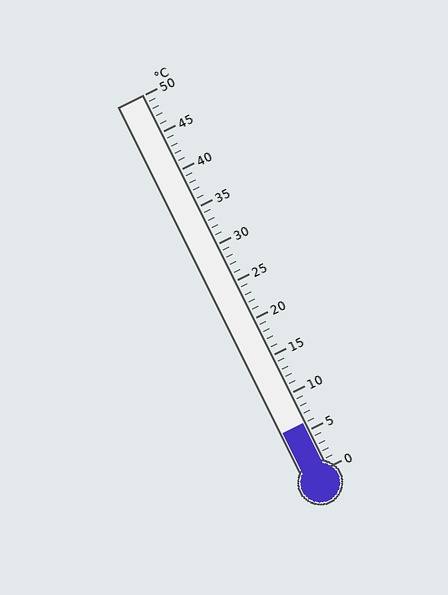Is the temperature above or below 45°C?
The temperature is below 45°C.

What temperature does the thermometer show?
The thermometer shows approximately 6°C.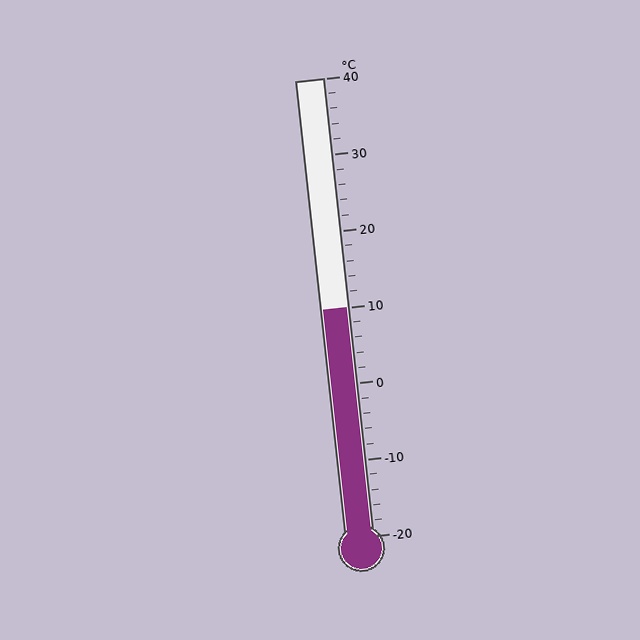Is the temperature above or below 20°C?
The temperature is below 20°C.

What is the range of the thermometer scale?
The thermometer scale ranges from -20°C to 40°C.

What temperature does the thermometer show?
The thermometer shows approximately 10°C.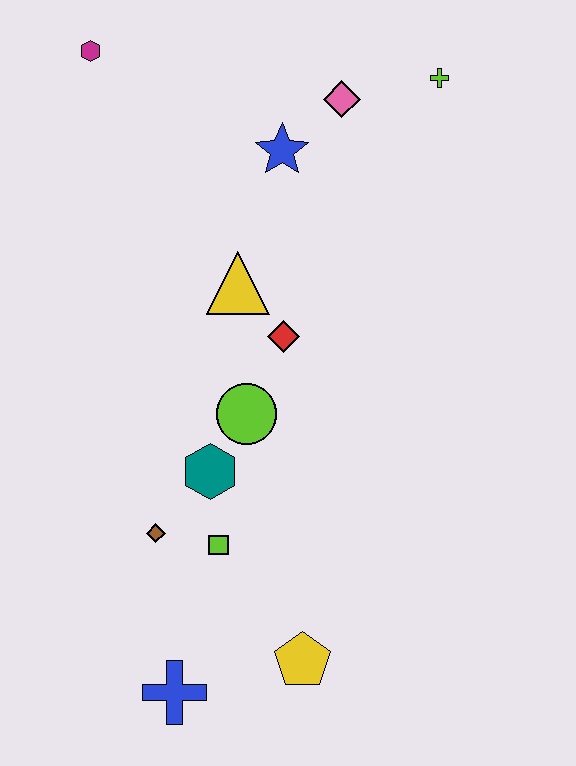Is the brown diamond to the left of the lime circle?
Yes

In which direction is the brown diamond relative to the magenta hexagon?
The brown diamond is below the magenta hexagon.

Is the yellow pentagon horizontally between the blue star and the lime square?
No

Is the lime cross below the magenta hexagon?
Yes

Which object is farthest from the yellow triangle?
The blue cross is farthest from the yellow triangle.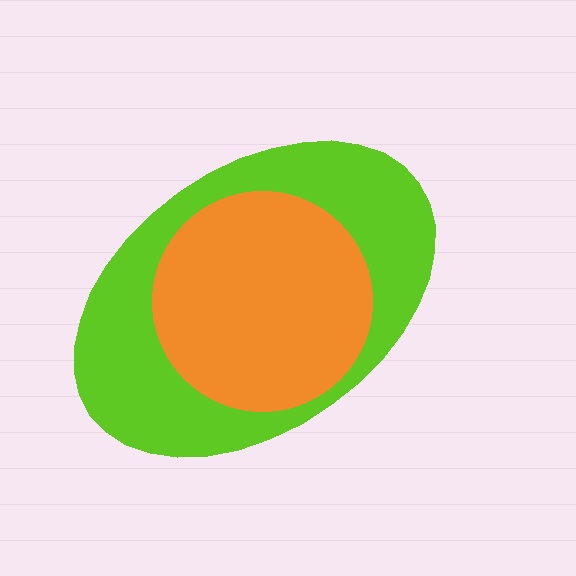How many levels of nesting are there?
2.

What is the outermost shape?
The lime ellipse.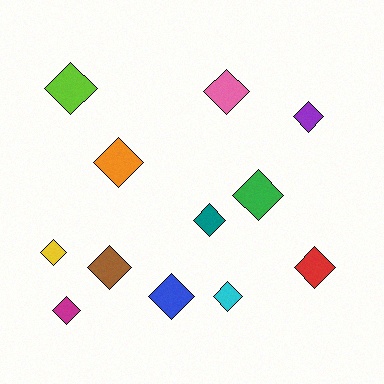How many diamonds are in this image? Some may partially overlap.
There are 12 diamonds.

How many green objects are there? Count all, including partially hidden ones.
There is 1 green object.